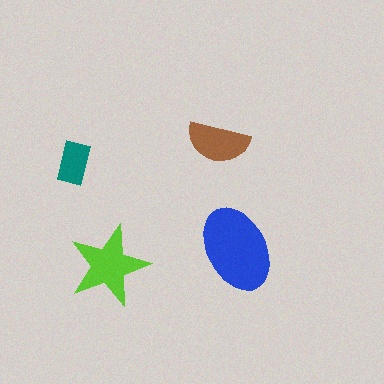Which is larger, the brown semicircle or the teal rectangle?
The brown semicircle.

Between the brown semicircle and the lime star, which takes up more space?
The lime star.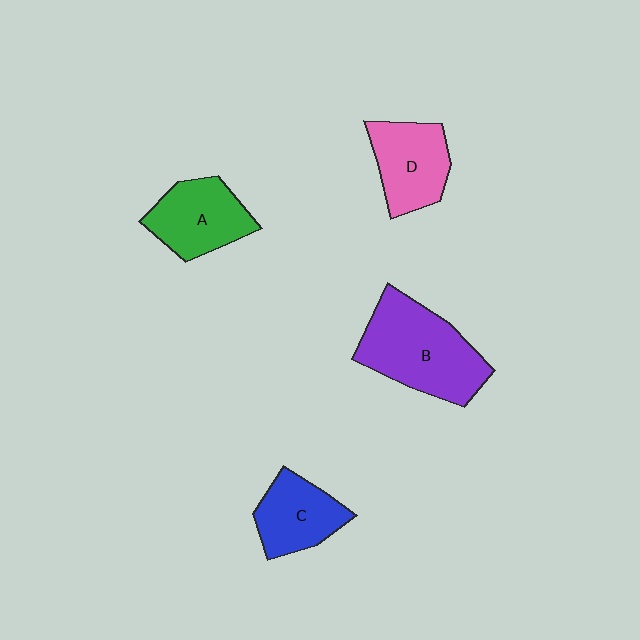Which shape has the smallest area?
Shape C (blue).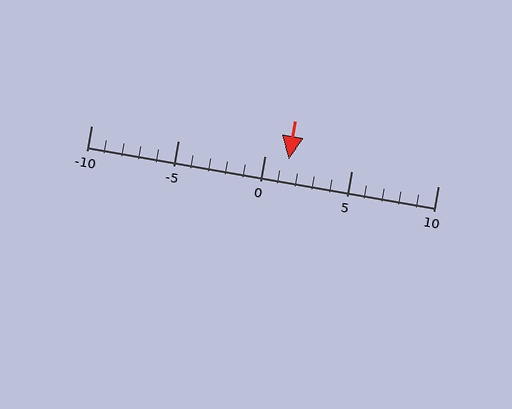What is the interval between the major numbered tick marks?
The major tick marks are spaced 5 units apart.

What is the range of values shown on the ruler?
The ruler shows values from -10 to 10.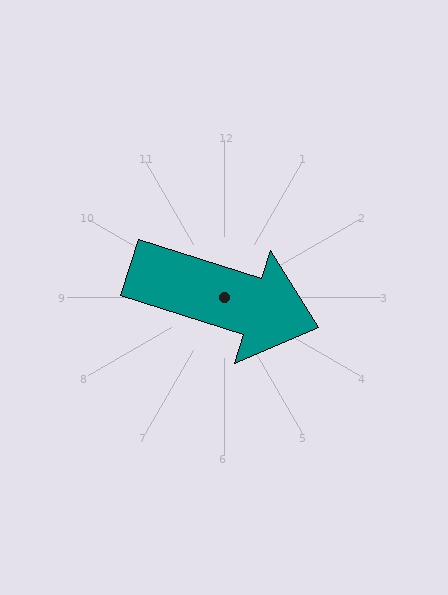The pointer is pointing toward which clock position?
Roughly 4 o'clock.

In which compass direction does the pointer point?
East.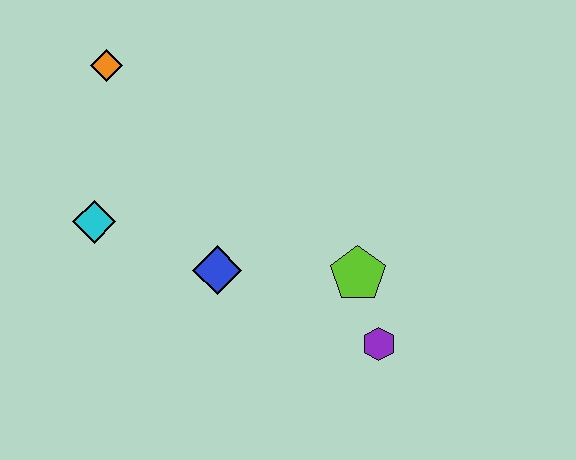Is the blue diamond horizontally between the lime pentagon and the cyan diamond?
Yes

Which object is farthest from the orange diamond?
The purple hexagon is farthest from the orange diamond.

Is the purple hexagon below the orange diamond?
Yes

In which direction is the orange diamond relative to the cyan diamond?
The orange diamond is above the cyan diamond.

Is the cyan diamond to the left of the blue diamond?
Yes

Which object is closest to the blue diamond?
The cyan diamond is closest to the blue diamond.